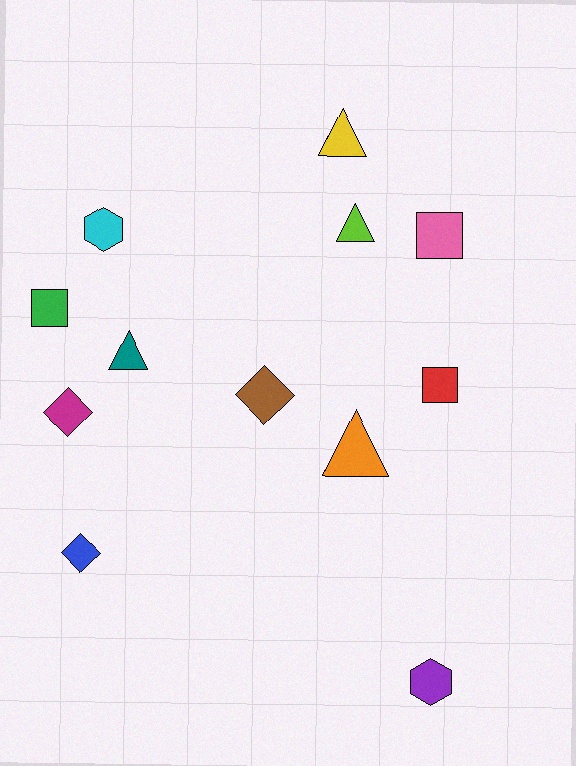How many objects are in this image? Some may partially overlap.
There are 12 objects.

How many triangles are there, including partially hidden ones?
There are 4 triangles.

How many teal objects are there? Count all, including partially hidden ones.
There is 1 teal object.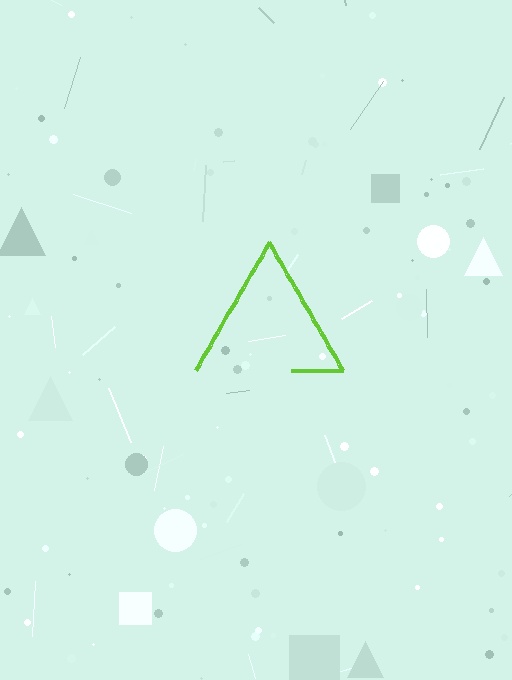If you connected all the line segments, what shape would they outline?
They would outline a triangle.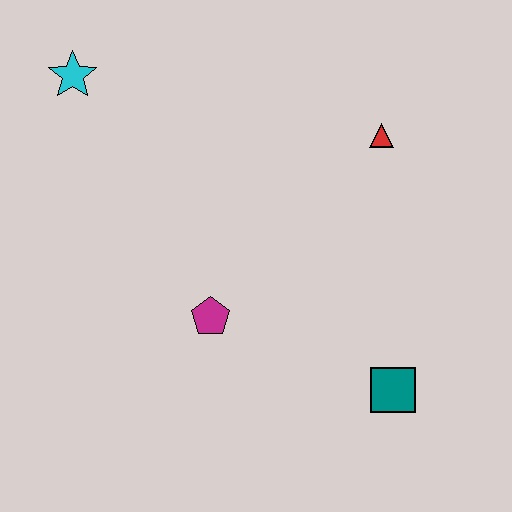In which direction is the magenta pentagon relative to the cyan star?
The magenta pentagon is below the cyan star.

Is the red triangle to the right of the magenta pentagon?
Yes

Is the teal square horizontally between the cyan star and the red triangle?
No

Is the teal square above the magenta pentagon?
No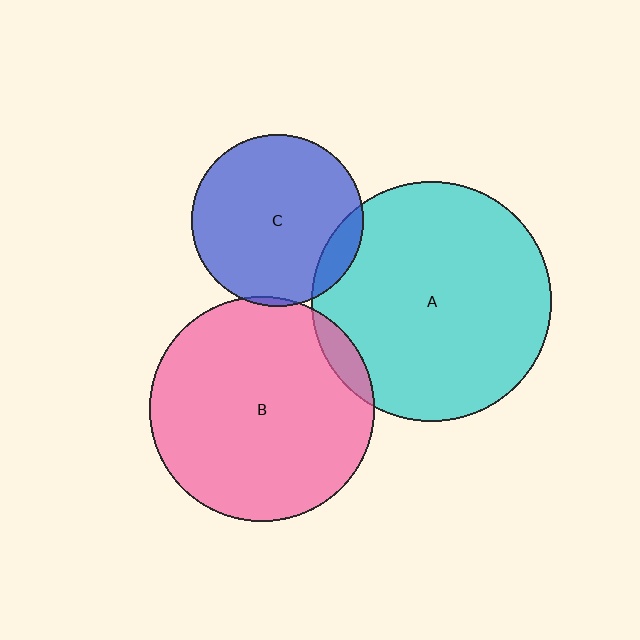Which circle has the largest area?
Circle A (cyan).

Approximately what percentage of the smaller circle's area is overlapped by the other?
Approximately 10%.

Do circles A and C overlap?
Yes.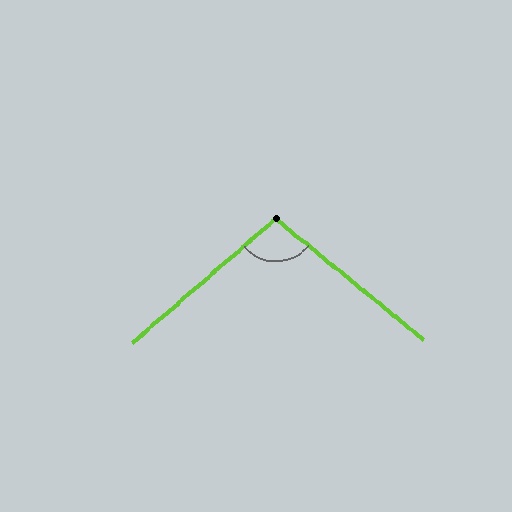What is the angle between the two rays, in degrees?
Approximately 100 degrees.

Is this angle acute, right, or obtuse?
It is obtuse.